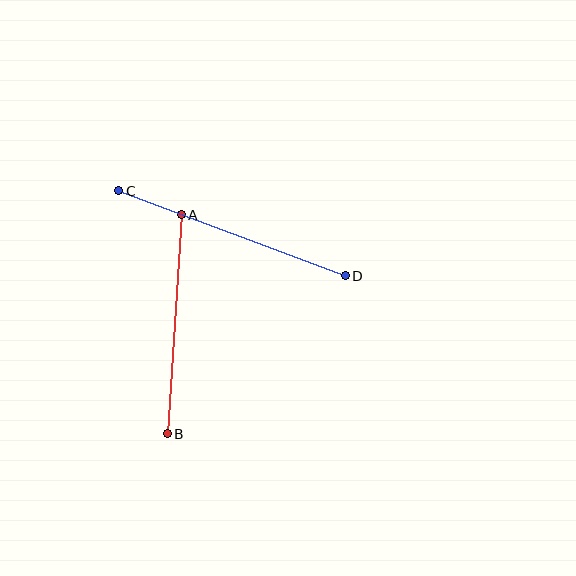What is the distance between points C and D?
The distance is approximately 242 pixels.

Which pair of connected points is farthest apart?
Points C and D are farthest apart.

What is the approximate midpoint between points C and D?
The midpoint is at approximately (232, 233) pixels.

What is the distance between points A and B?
The distance is approximately 220 pixels.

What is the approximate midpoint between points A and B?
The midpoint is at approximately (174, 324) pixels.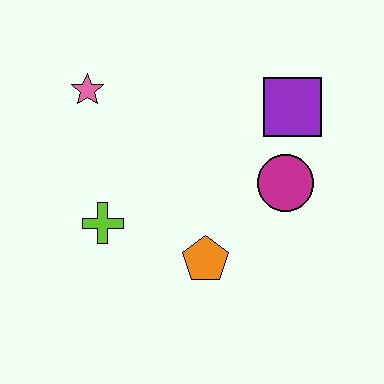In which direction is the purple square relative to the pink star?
The purple square is to the right of the pink star.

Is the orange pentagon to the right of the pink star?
Yes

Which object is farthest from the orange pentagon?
The pink star is farthest from the orange pentagon.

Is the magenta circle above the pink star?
No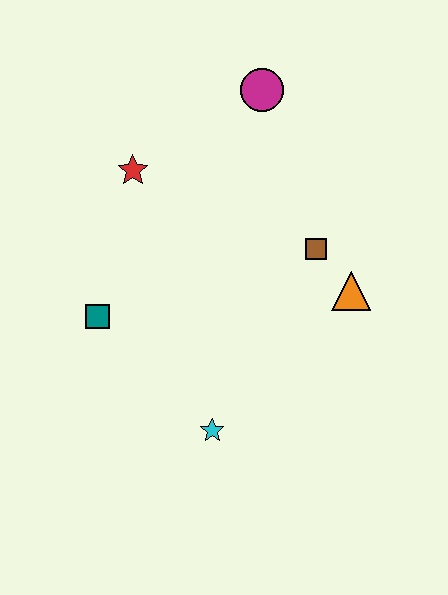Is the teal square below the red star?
Yes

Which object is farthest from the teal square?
The magenta circle is farthest from the teal square.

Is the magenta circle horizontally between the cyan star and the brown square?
Yes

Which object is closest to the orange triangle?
The brown square is closest to the orange triangle.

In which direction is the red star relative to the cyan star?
The red star is above the cyan star.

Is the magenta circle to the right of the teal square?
Yes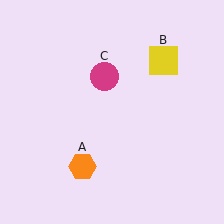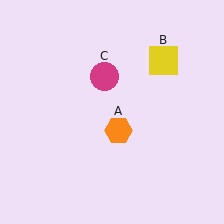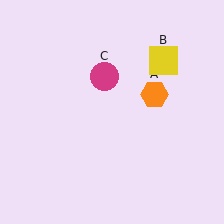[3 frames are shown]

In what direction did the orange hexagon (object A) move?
The orange hexagon (object A) moved up and to the right.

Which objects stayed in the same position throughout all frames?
Yellow square (object B) and magenta circle (object C) remained stationary.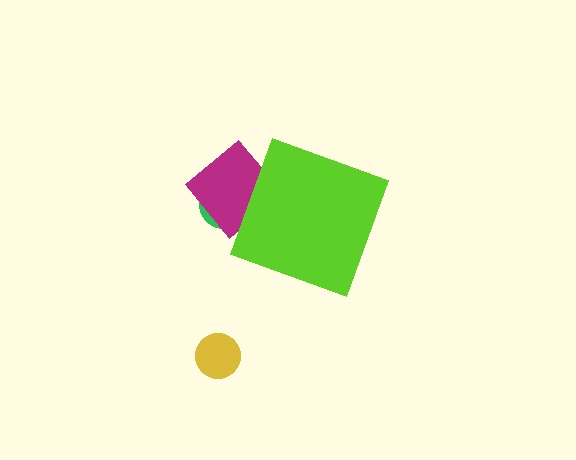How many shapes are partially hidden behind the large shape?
2 shapes are partially hidden.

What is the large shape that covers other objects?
A lime diamond.